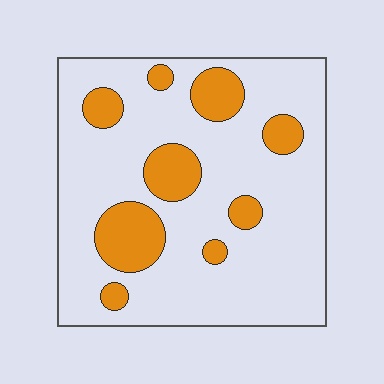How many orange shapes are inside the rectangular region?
9.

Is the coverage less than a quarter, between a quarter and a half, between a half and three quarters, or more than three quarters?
Less than a quarter.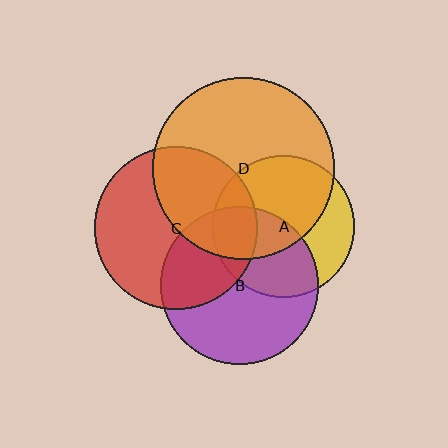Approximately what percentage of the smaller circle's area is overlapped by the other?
Approximately 40%.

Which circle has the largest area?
Circle D (orange).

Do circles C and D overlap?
Yes.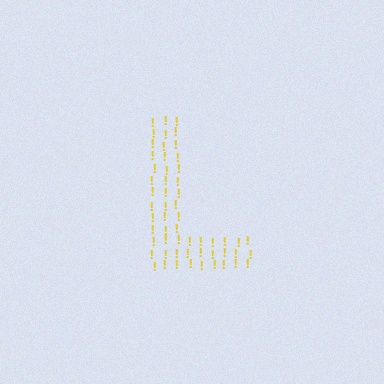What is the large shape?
The large shape is the letter L.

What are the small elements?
The small elements are exclamation marks.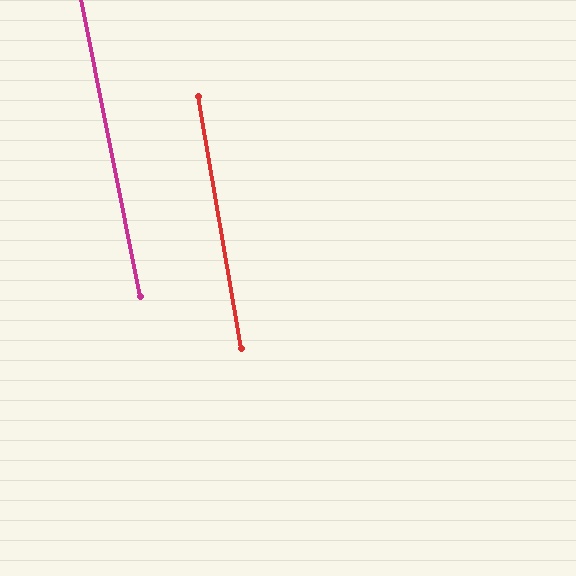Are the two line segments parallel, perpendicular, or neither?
Parallel — their directions differ by only 1.3°.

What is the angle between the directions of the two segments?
Approximately 1 degree.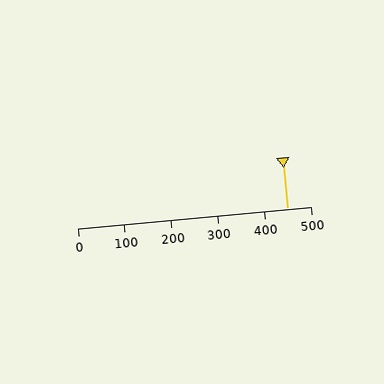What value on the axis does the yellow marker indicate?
The marker indicates approximately 450.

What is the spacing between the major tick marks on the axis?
The major ticks are spaced 100 apart.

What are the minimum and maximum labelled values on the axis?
The axis runs from 0 to 500.